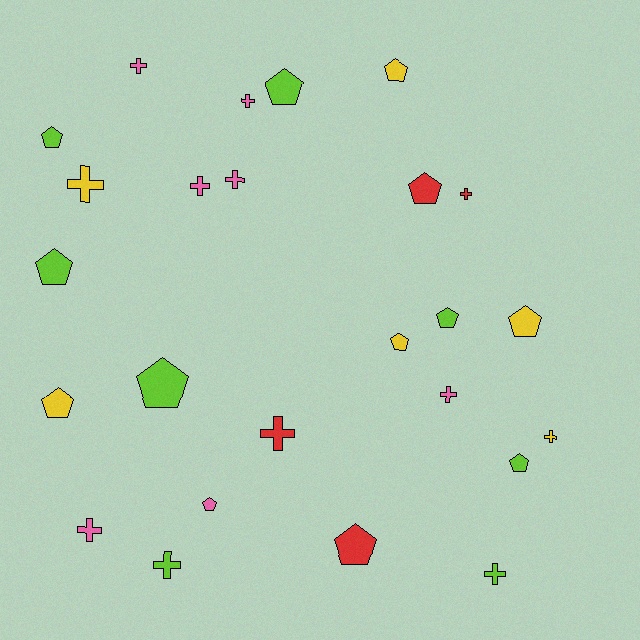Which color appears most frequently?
Lime, with 8 objects.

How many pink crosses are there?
There are 6 pink crosses.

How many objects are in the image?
There are 25 objects.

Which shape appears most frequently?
Pentagon, with 13 objects.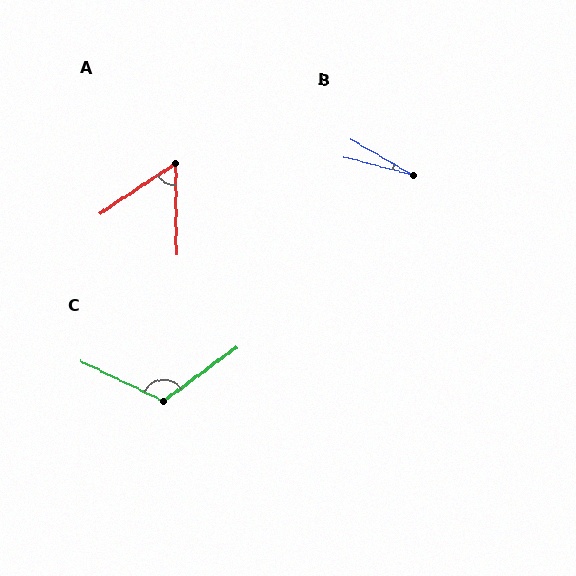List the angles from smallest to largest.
B (16°), A (57°), C (118°).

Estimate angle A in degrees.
Approximately 57 degrees.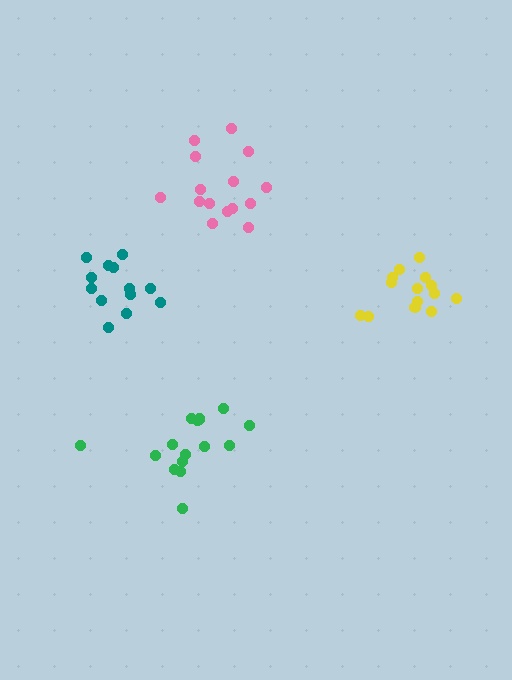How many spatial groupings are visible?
There are 4 spatial groupings.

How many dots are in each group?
Group 1: 14 dots, Group 2: 16 dots, Group 3: 13 dots, Group 4: 15 dots (58 total).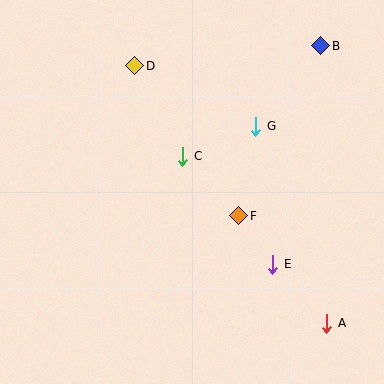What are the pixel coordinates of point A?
Point A is at (327, 323).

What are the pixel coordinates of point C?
Point C is at (183, 156).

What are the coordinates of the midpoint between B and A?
The midpoint between B and A is at (324, 185).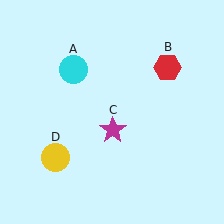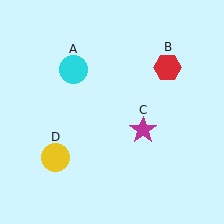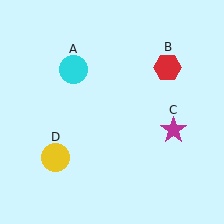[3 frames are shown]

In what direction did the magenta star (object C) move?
The magenta star (object C) moved right.